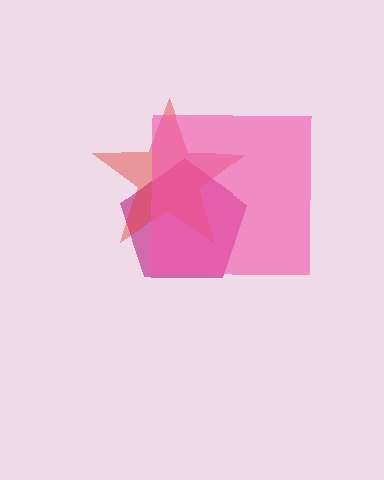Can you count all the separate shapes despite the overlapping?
Yes, there are 3 separate shapes.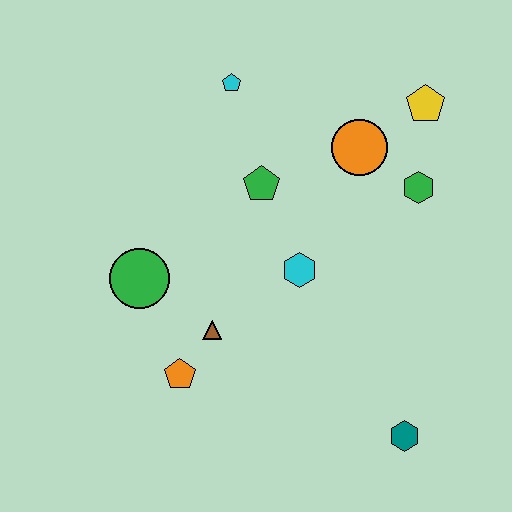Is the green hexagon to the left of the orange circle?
No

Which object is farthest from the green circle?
The yellow pentagon is farthest from the green circle.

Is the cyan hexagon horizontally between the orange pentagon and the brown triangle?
No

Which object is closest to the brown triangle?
The orange pentagon is closest to the brown triangle.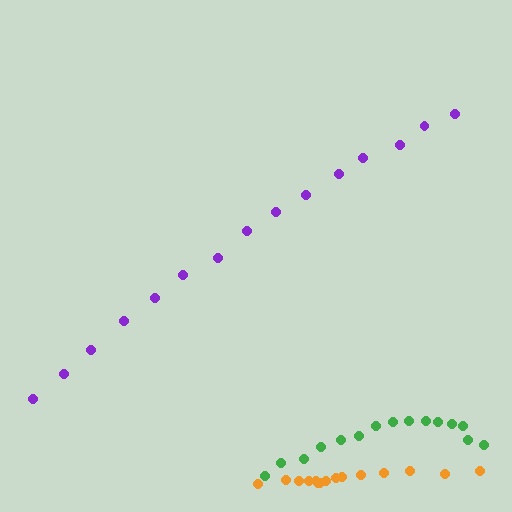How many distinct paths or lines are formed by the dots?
There are 3 distinct paths.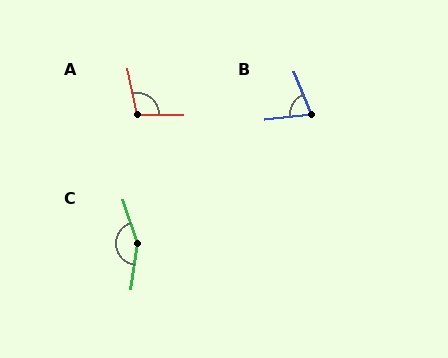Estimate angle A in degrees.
Approximately 101 degrees.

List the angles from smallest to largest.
B (75°), A (101°), C (154°).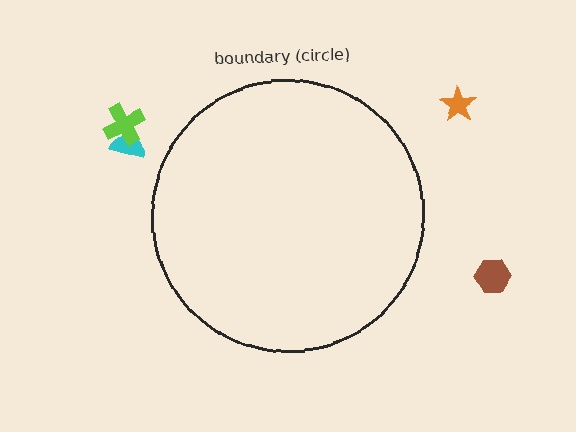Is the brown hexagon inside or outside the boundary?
Outside.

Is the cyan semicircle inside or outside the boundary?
Outside.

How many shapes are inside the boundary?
0 inside, 4 outside.